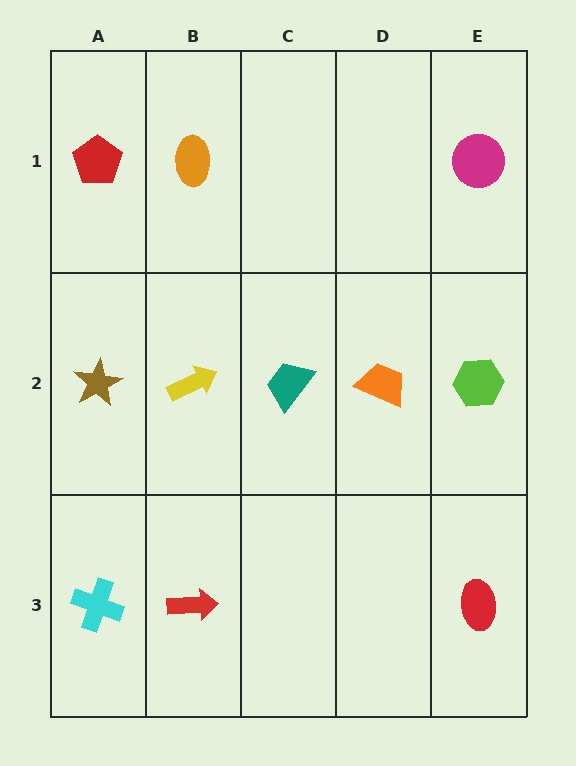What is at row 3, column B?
A red arrow.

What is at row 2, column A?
A brown star.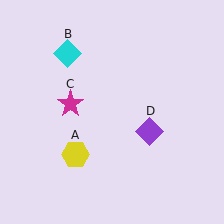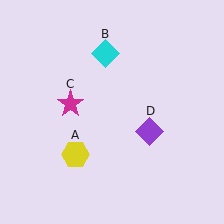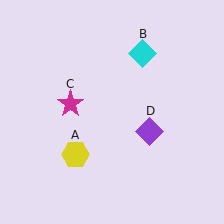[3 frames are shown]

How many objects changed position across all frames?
1 object changed position: cyan diamond (object B).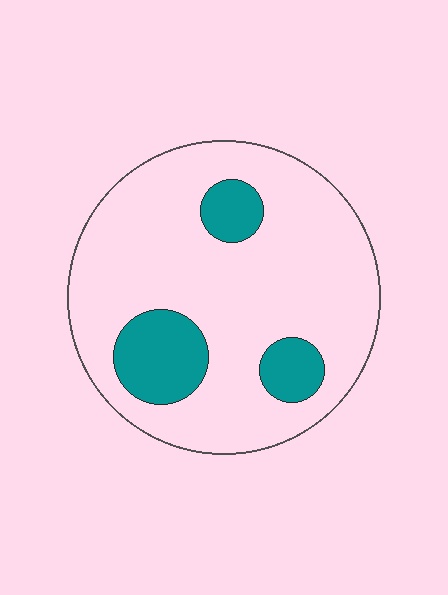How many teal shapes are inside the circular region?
3.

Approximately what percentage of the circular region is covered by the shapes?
Approximately 20%.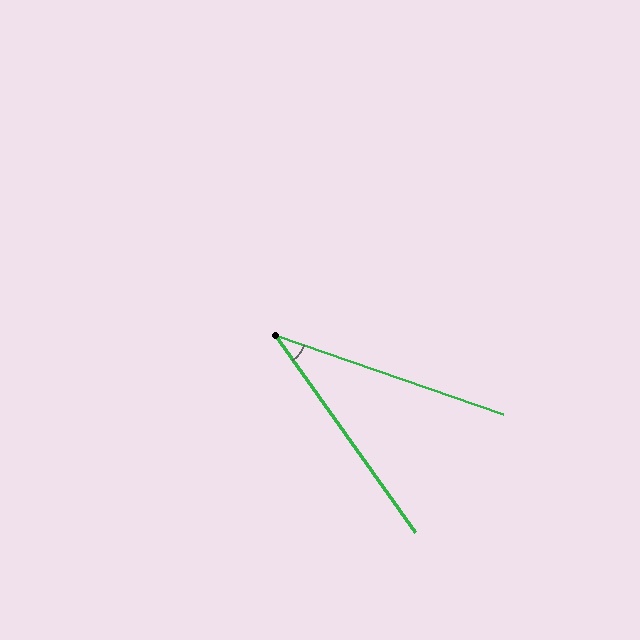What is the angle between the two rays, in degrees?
Approximately 35 degrees.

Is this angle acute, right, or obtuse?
It is acute.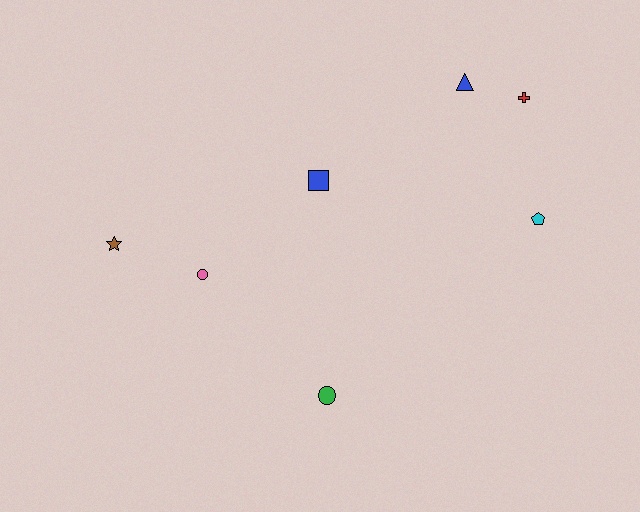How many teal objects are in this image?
There are no teal objects.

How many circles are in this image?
There are 2 circles.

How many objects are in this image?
There are 7 objects.